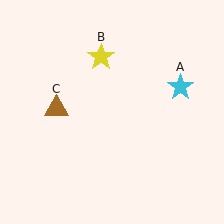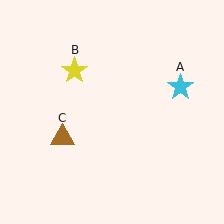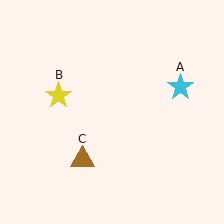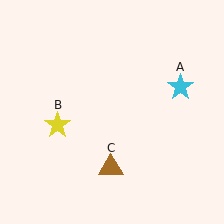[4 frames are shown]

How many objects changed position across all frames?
2 objects changed position: yellow star (object B), brown triangle (object C).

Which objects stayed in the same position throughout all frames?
Cyan star (object A) remained stationary.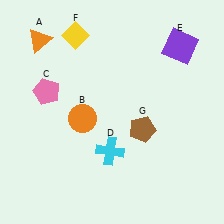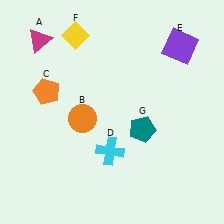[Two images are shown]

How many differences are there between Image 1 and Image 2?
There are 3 differences between the two images.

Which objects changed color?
A changed from orange to magenta. C changed from pink to orange. G changed from brown to teal.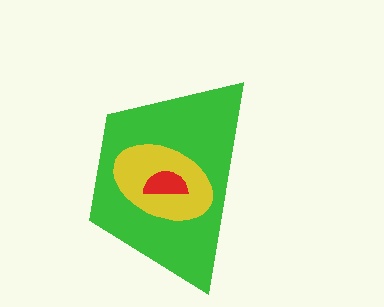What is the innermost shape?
The red semicircle.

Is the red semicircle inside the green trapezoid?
Yes.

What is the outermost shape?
The green trapezoid.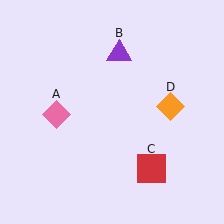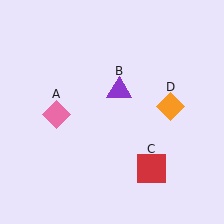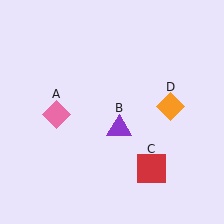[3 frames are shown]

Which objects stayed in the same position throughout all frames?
Pink diamond (object A) and red square (object C) and orange diamond (object D) remained stationary.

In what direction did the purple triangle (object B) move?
The purple triangle (object B) moved down.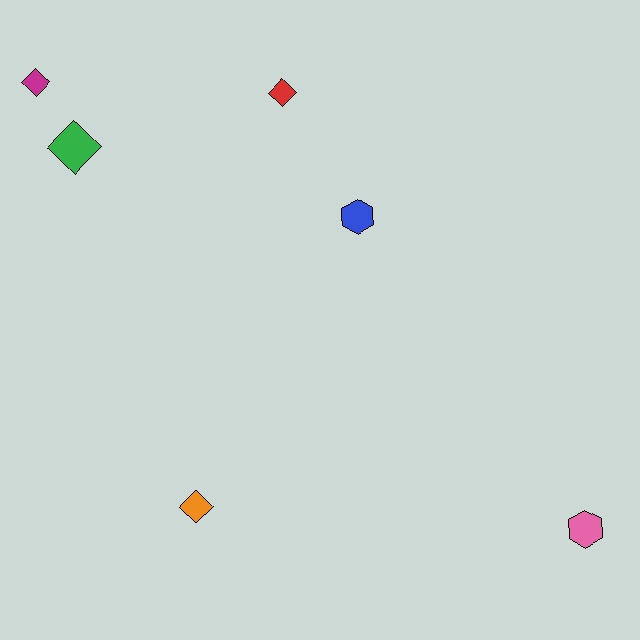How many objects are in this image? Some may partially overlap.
There are 6 objects.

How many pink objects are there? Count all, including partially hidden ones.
There is 1 pink object.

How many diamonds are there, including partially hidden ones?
There are 4 diamonds.